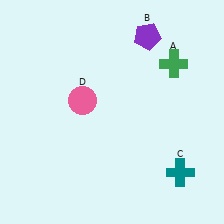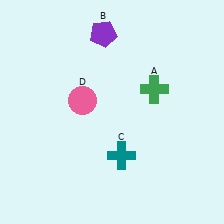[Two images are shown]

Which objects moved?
The objects that moved are: the green cross (A), the purple pentagon (B), the teal cross (C).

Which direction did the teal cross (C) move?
The teal cross (C) moved left.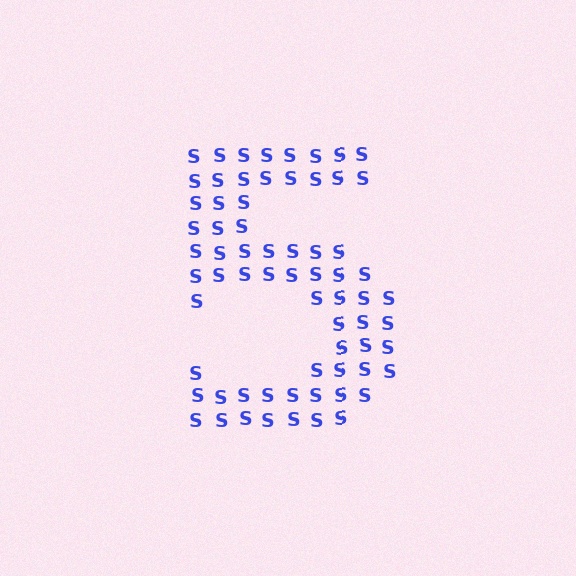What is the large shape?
The large shape is the digit 5.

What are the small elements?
The small elements are letter S's.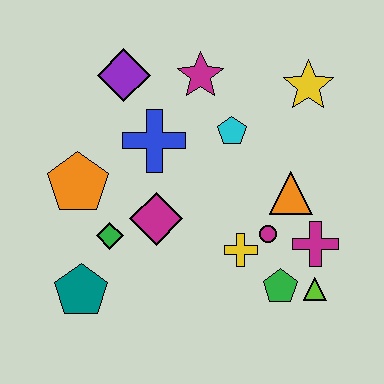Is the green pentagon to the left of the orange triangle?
Yes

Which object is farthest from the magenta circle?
The purple diamond is farthest from the magenta circle.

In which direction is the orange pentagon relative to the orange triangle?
The orange pentagon is to the left of the orange triangle.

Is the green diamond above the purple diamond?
No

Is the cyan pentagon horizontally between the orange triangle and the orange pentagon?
Yes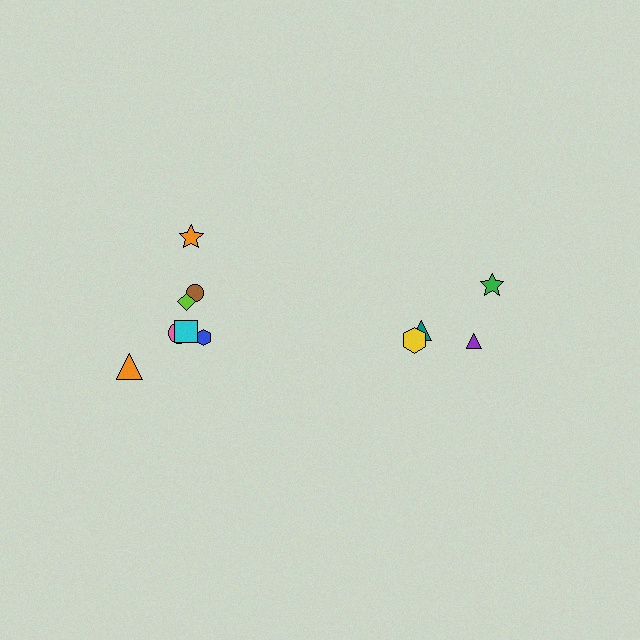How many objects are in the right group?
There are 4 objects.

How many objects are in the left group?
There are 7 objects.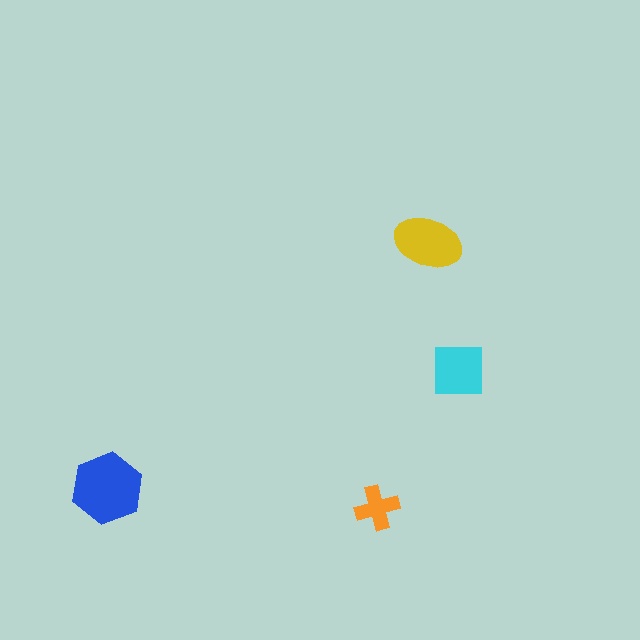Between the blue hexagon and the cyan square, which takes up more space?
The blue hexagon.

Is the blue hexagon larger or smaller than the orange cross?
Larger.